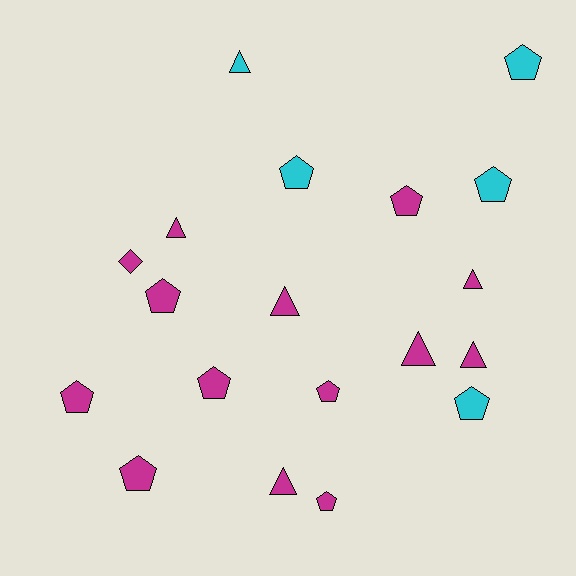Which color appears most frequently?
Magenta, with 14 objects.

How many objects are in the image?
There are 19 objects.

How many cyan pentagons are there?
There are 4 cyan pentagons.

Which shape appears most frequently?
Pentagon, with 11 objects.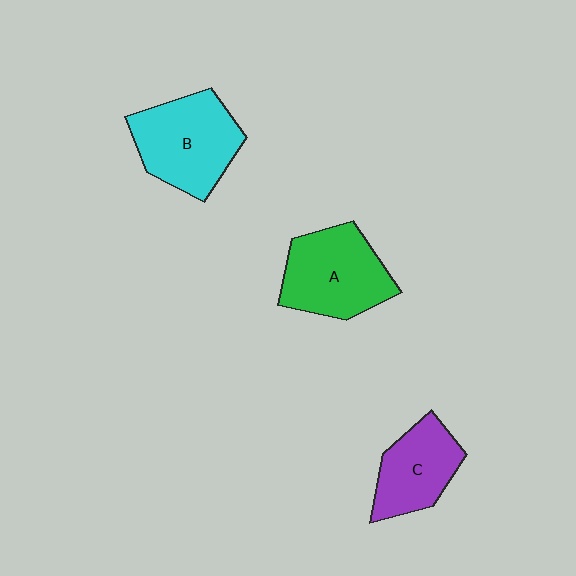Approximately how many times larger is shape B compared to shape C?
Approximately 1.4 times.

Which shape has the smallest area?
Shape C (purple).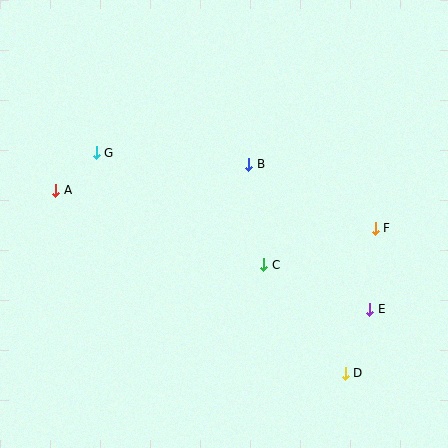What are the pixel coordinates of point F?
Point F is at (375, 228).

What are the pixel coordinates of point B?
Point B is at (249, 164).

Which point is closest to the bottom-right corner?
Point D is closest to the bottom-right corner.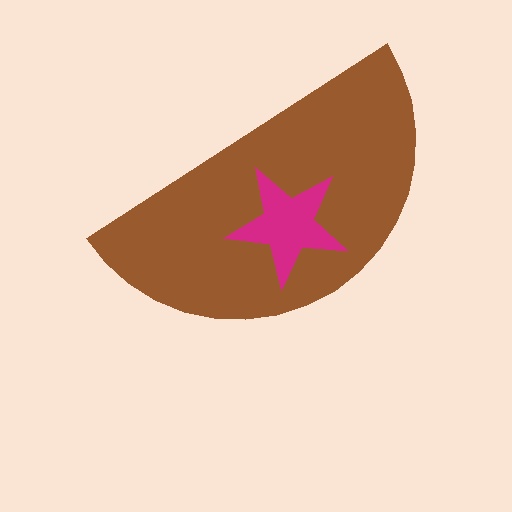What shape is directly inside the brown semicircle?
The magenta star.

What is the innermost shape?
The magenta star.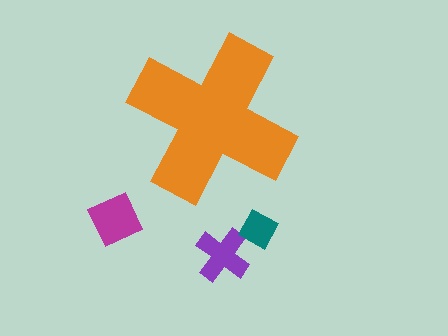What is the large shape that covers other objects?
An orange cross.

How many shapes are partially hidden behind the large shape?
0 shapes are partially hidden.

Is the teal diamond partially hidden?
No, the teal diamond is fully visible.